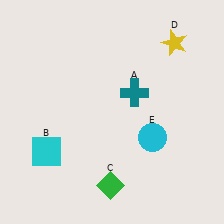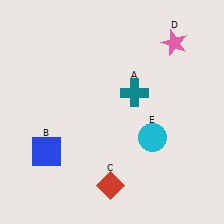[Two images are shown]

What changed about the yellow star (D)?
In Image 1, D is yellow. In Image 2, it changed to pink.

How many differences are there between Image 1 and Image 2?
There are 3 differences between the two images.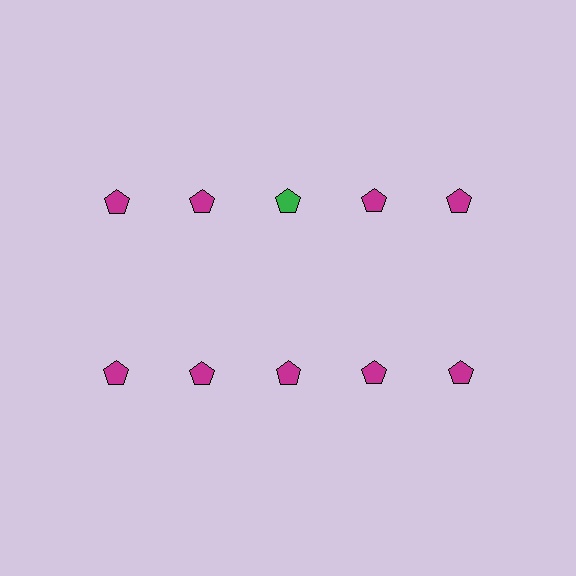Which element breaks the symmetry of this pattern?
The green pentagon in the top row, center column breaks the symmetry. All other shapes are magenta pentagons.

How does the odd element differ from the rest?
It has a different color: green instead of magenta.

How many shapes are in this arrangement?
There are 10 shapes arranged in a grid pattern.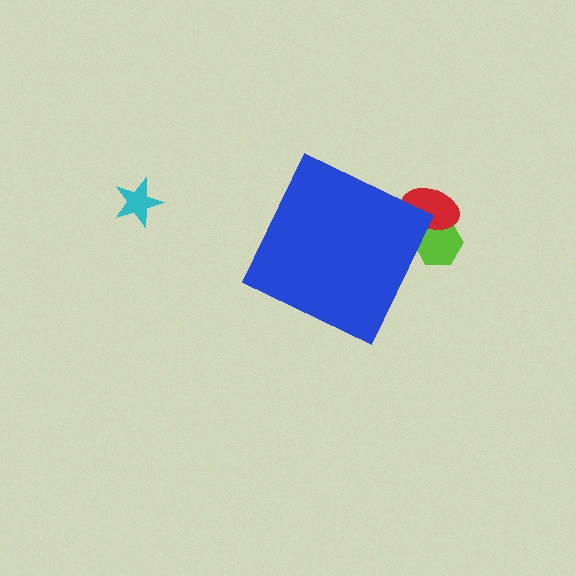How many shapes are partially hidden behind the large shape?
2 shapes are partially hidden.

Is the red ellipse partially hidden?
Yes, the red ellipse is partially hidden behind the blue diamond.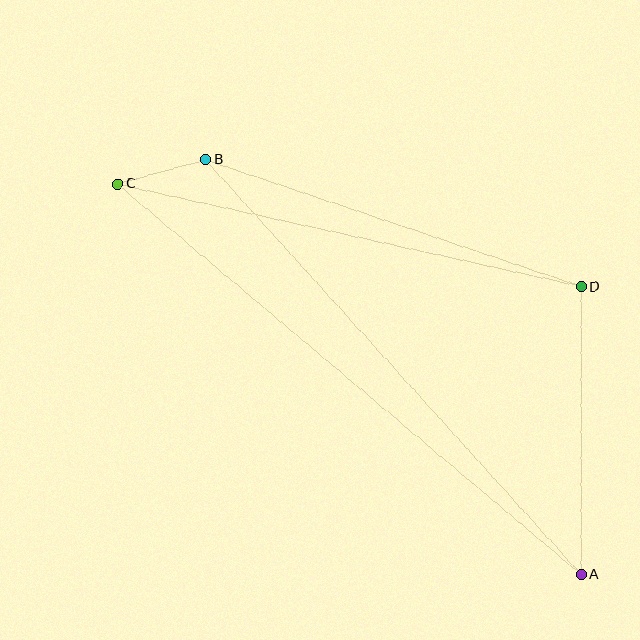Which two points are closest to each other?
Points B and C are closest to each other.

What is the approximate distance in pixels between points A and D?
The distance between A and D is approximately 288 pixels.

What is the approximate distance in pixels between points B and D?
The distance between B and D is approximately 397 pixels.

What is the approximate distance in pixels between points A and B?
The distance between A and B is approximately 560 pixels.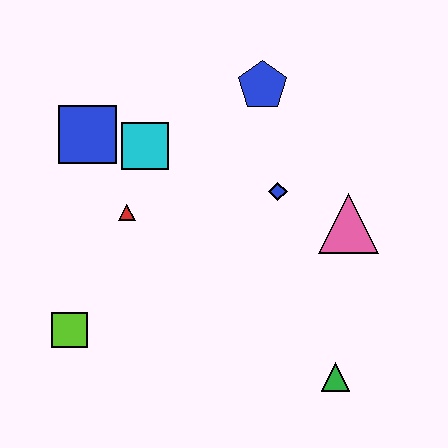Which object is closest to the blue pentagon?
The blue diamond is closest to the blue pentagon.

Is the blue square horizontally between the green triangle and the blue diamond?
No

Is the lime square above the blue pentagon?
No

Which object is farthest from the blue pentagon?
The lime square is farthest from the blue pentagon.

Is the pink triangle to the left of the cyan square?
No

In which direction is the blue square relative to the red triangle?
The blue square is above the red triangle.